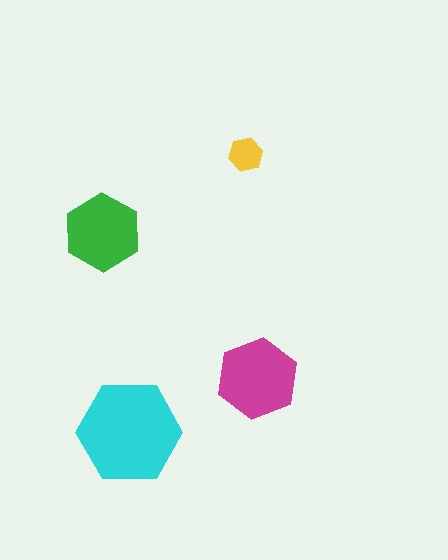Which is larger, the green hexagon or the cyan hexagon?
The cyan one.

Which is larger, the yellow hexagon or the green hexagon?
The green one.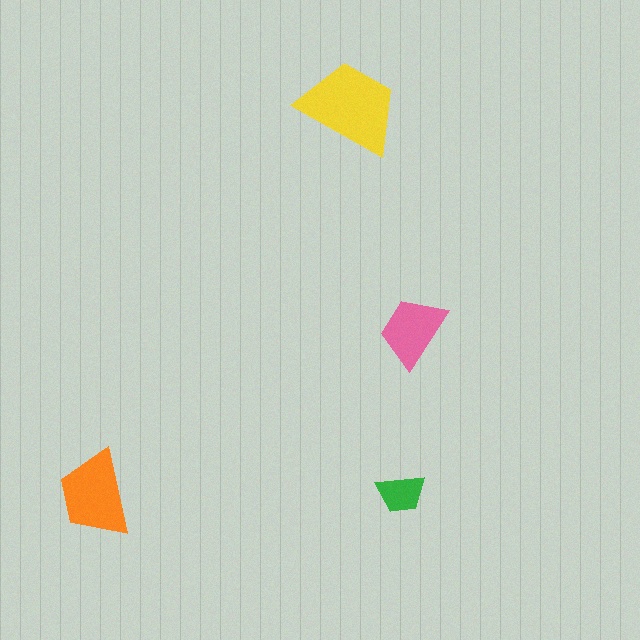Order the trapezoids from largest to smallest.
the yellow one, the orange one, the pink one, the green one.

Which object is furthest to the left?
The orange trapezoid is leftmost.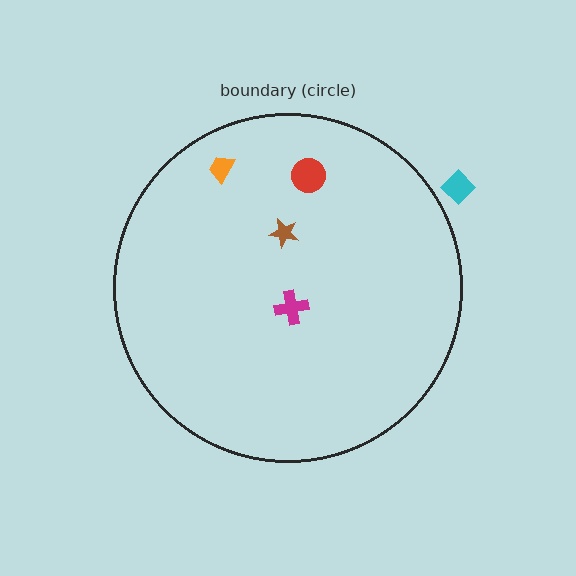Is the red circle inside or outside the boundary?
Inside.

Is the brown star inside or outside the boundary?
Inside.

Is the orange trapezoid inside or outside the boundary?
Inside.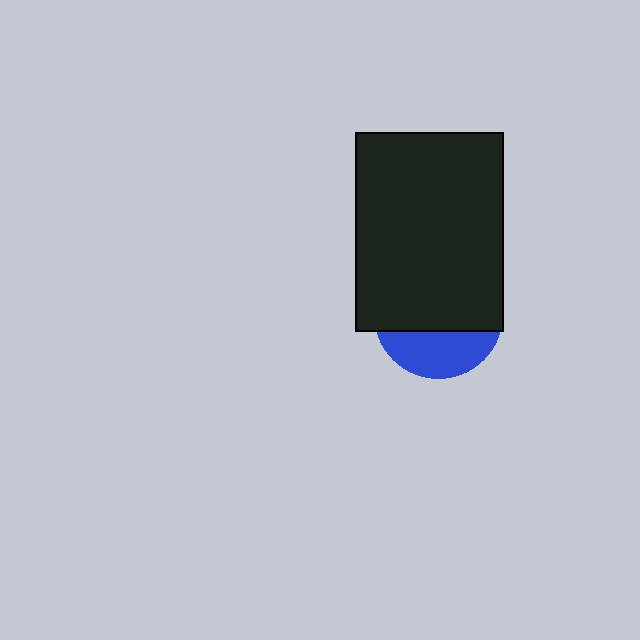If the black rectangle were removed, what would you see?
You would see the complete blue circle.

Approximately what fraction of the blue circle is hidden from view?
Roughly 67% of the blue circle is hidden behind the black rectangle.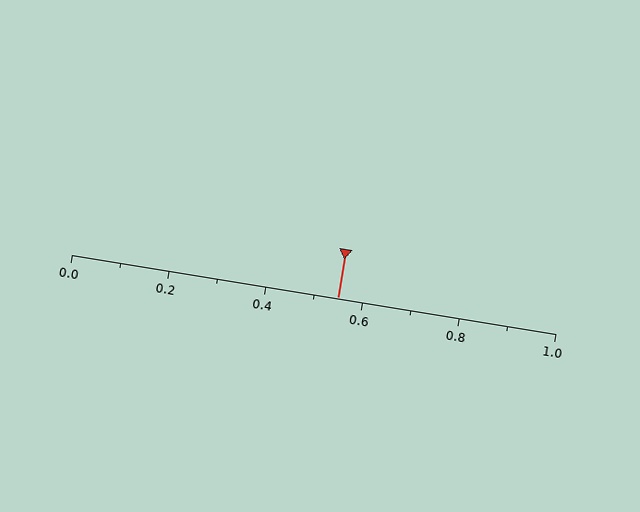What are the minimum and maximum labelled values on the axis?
The axis runs from 0.0 to 1.0.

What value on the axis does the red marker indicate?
The marker indicates approximately 0.55.